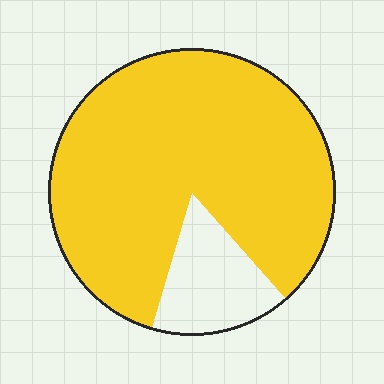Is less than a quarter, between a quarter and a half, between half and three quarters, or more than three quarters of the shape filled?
More than three quarters.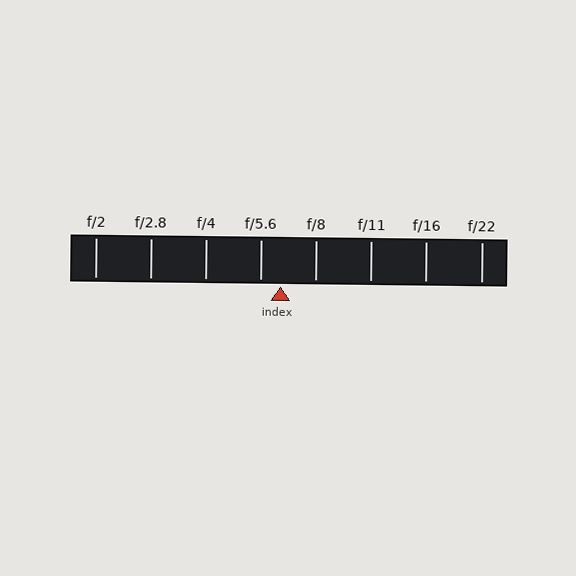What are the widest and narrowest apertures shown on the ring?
The widest aperture shown is f/2 and the narrowest is f/22.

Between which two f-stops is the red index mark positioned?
The index mark is between f/5.6 and f/8.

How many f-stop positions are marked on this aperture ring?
There are 8 f-stop positions marked.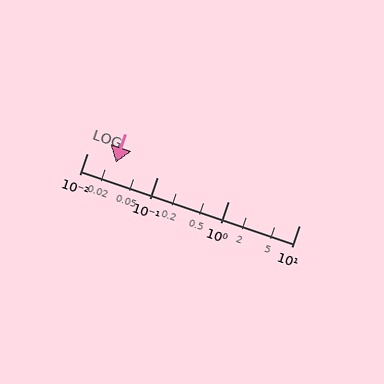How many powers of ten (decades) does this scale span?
The scale spans 3 decades, from 0.01 to 10.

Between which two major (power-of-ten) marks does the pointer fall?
The pointer is between 0.01 and 0.1.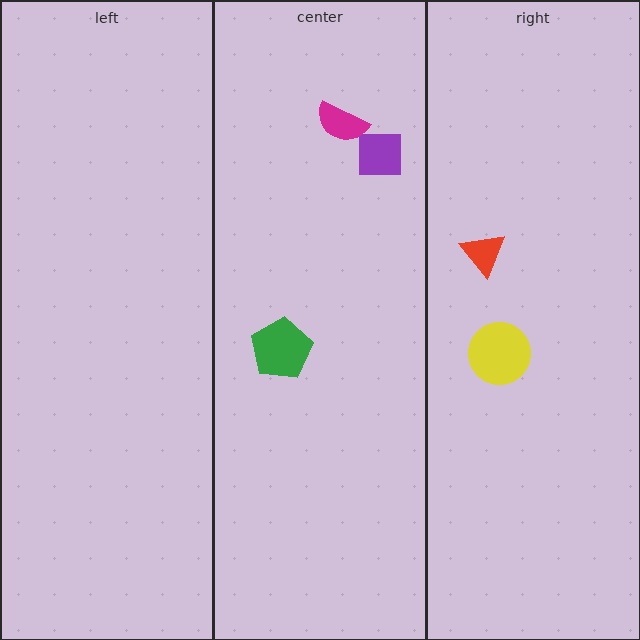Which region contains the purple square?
The center region.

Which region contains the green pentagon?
The center region.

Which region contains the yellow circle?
The right region.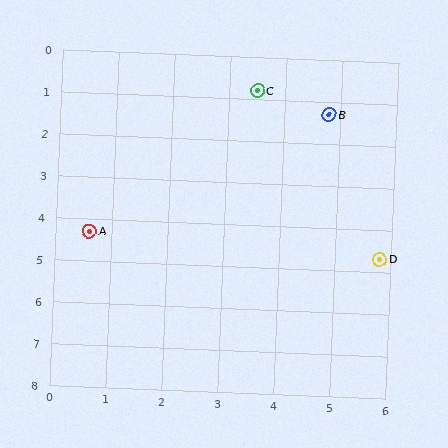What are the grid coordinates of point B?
Point B is at approximately (4.8, 1.3).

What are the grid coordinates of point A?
Point A is at approximately (0.6, 4.3).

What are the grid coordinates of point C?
Point C is at approximately (3.5, 0.8).